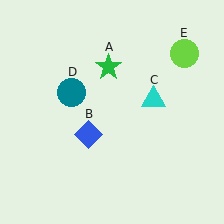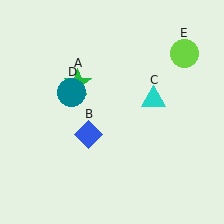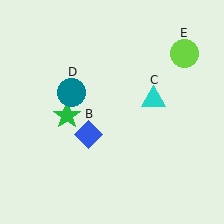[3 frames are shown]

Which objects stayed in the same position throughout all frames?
Blue diamond (object B) and cyan triangle (object C) and teal circle (object D) and lime circle (object E) remained stationary.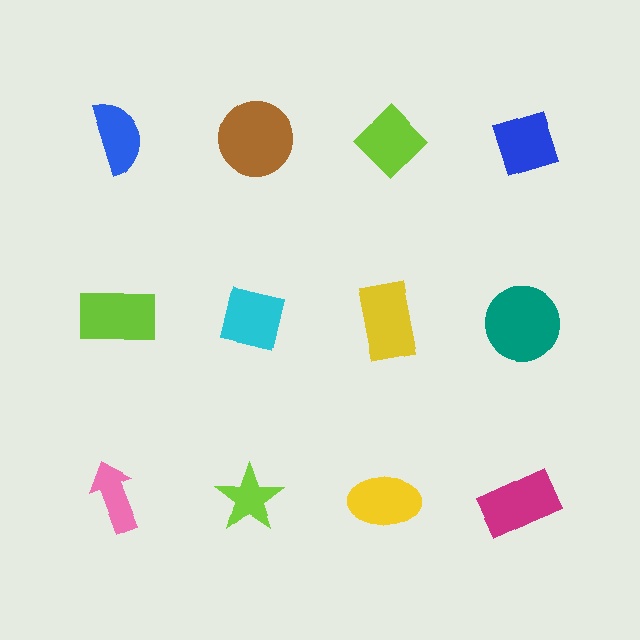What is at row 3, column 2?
A lime star.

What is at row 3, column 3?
A yellow ellipse.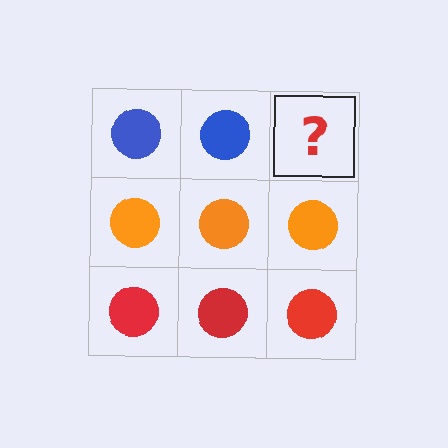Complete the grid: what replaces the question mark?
The question mark should be replaced with a blue circle.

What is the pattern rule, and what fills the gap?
The rule is that each row has a consistent color. The gap should be filled with a blue circle.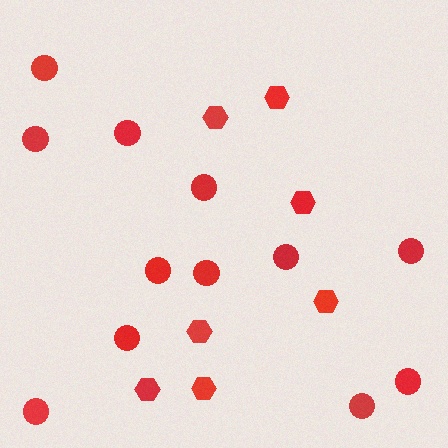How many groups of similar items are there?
There are 2 groups: one group of hexagons (7) and one group of circles (12).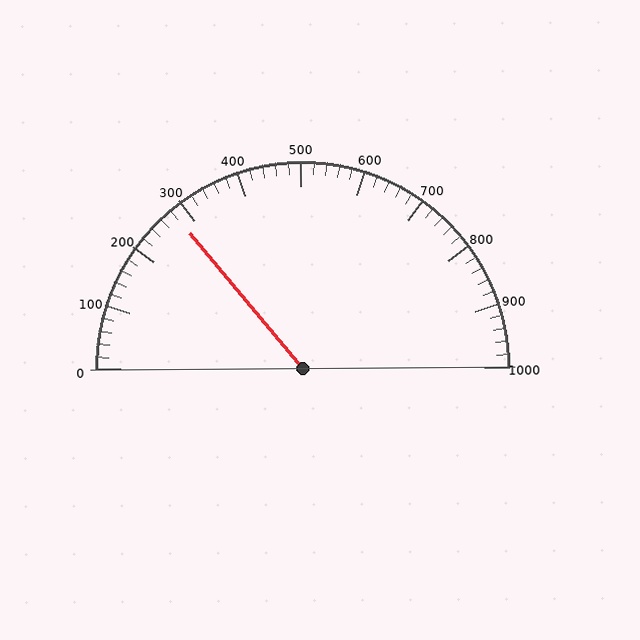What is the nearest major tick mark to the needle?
The nearest major tick mark is 300.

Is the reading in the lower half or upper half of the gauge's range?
The reading is in the lower half of the range (0 to 1000).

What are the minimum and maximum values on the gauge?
The gauge ranges from 0 to 1000.